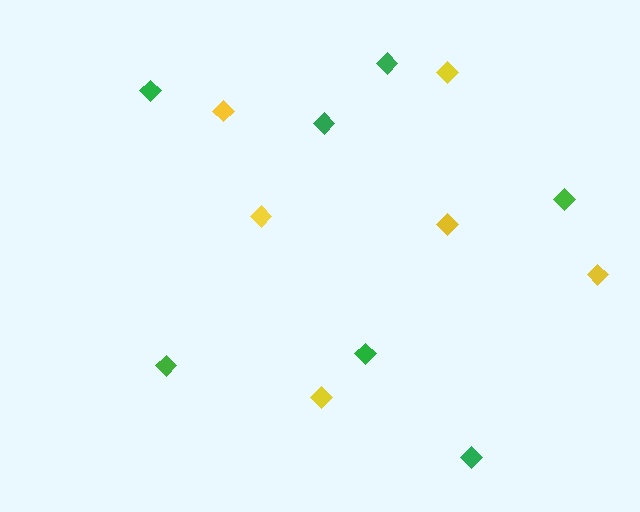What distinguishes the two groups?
There are 2 groups: one group of yellow diamonds (6) and one group of green diamonds (7).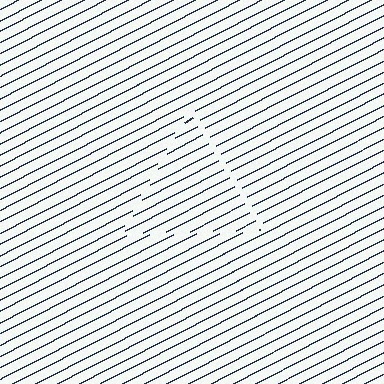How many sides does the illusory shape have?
3 sides — the line-ends trace a triangle.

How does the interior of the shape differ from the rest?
The interior of the shape contains the same grating, shifted by half a period — the contour is defined by the phase discontinuity where line-ends from the inner and outer gratings abut.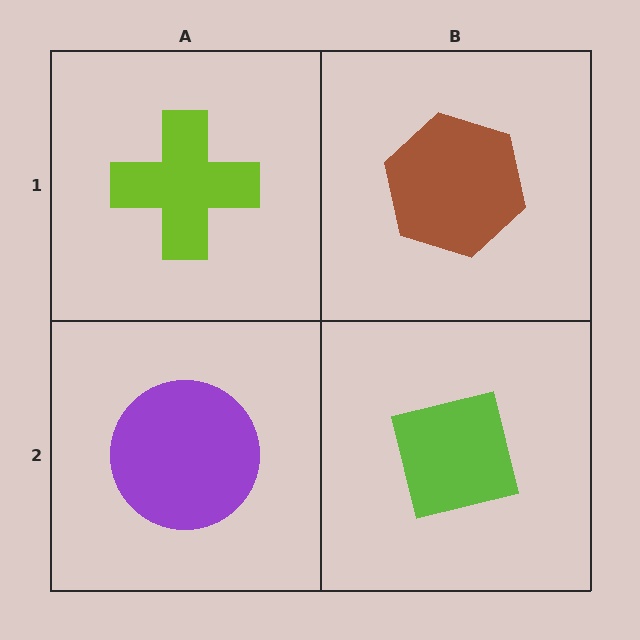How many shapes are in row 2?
2 shapes.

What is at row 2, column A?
A purple circle.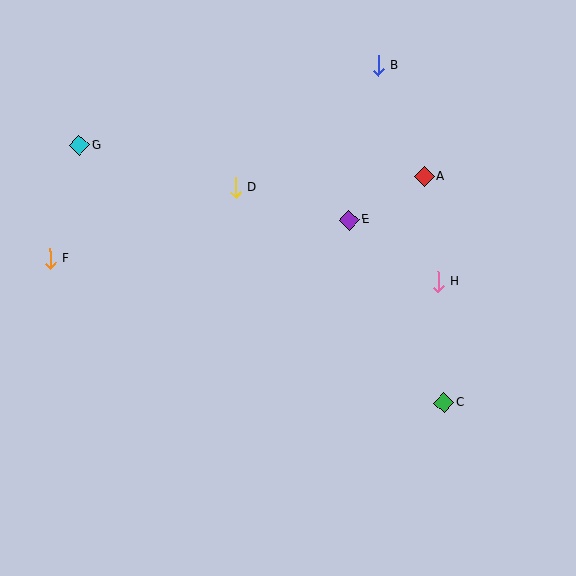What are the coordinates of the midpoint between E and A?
The midpoint between E and A is at (387, 198).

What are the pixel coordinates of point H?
Point H is at (438, 282).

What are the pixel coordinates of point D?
Point D is at (236, 188).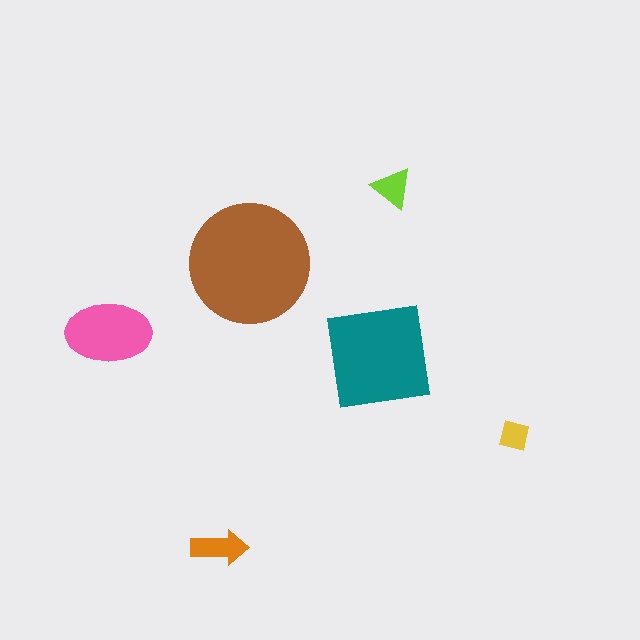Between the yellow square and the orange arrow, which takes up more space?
The orange arrow.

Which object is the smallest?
The yellow square.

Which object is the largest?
The brown circle.